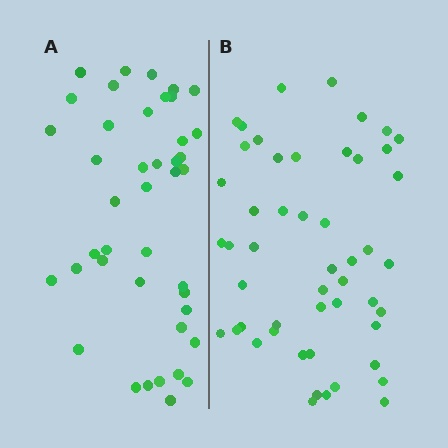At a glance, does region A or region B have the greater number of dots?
Region B (the right region) has more dots.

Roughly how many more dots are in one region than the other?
Region B has roughly 8 or so more dots than region A.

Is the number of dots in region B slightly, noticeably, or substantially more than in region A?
Region B has only slightly more — the two regions are fairly close. The ratio is roughly 1.2 to 1.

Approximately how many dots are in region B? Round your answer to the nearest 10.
About 50 dots.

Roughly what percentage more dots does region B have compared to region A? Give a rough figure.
About 20% more.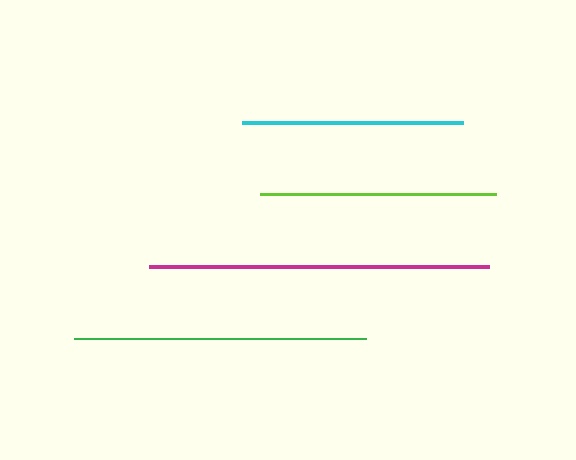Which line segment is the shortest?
The cyan line is the shortest at approximately 221 pixels.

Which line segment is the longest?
The magenta line is the longest at approximately 340 pixels.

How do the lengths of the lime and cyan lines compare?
The lime and cyan lines are approximately the same length.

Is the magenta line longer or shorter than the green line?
The magenta line is longer than the green line.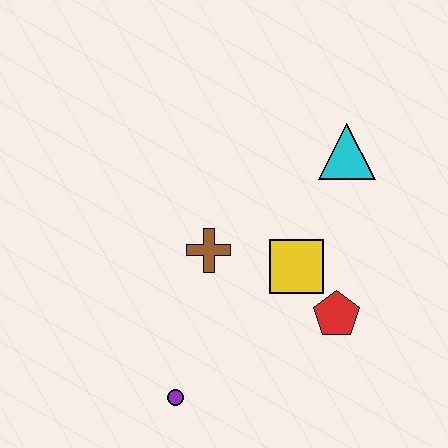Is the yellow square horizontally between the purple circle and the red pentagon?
Yes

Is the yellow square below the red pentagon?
No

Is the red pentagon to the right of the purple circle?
Yes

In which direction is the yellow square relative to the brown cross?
The yellow square is to the right of the brown cross.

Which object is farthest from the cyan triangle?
The purple circle is farthest from the cyan triangle.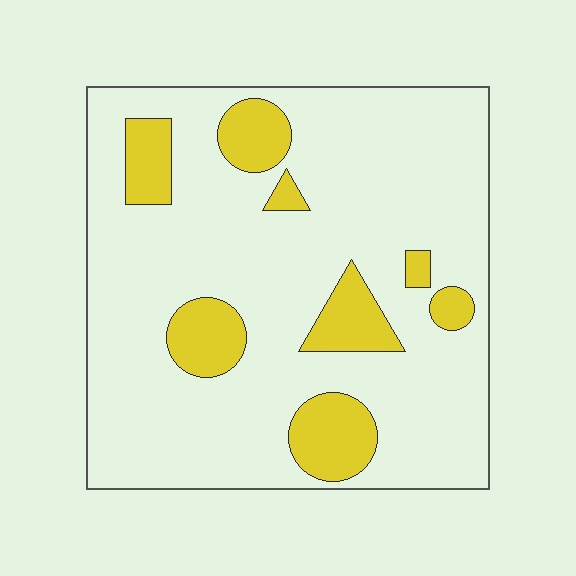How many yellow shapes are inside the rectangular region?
8.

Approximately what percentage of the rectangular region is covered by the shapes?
Approximately 20%.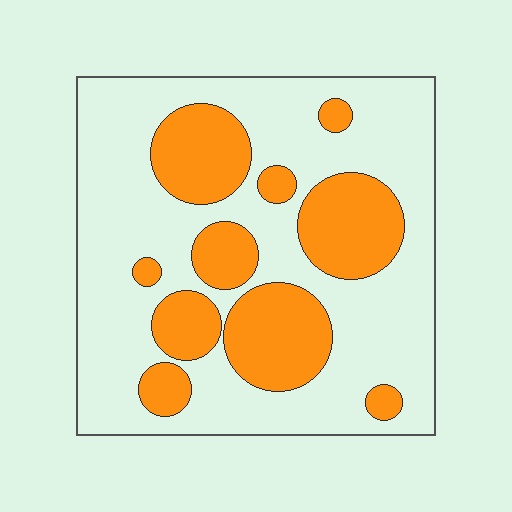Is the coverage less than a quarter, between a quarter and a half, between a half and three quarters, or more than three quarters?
Between a quarter and a half.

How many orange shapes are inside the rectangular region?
10.